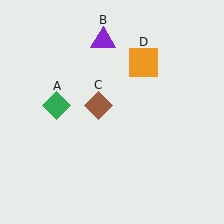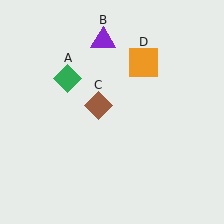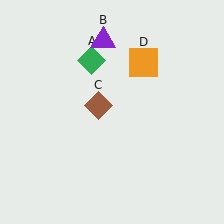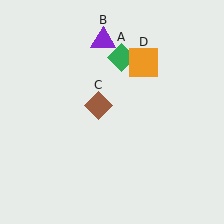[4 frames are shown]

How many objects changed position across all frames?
1 object changed position: green diamond (object A).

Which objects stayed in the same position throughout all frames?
Purple triangle (object B) and brown diamond (object C) and orange square (object D) remained stationary.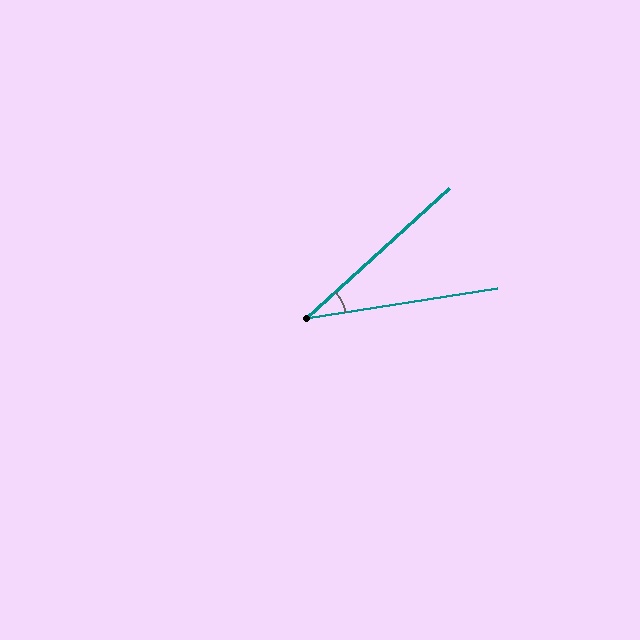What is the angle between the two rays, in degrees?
Approximately 34 degrees.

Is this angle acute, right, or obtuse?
It is acute.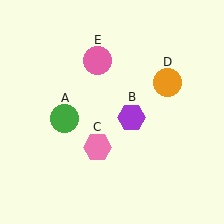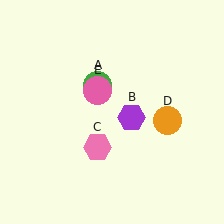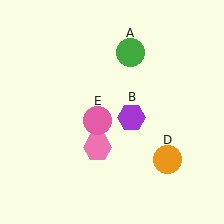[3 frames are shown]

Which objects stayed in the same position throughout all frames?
Purple hexagon (object B) and pink hexagon (object C) remained stationary.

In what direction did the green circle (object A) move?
The green circle (object A) moved up and to the right.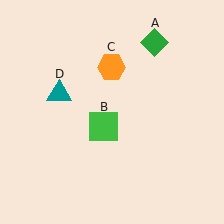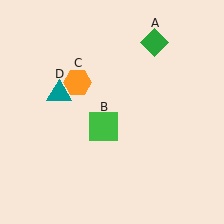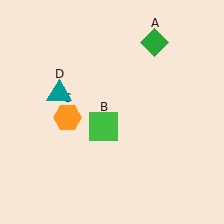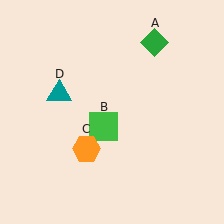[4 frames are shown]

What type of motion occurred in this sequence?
The orange hexagon (object C) rotated counterclockwise around the center of the scene.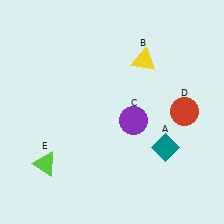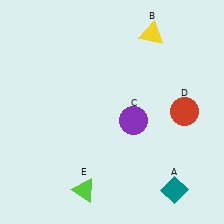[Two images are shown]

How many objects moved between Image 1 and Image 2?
3 objects moved between the two images.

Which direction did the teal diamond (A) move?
The teal diamond (A) moved down.